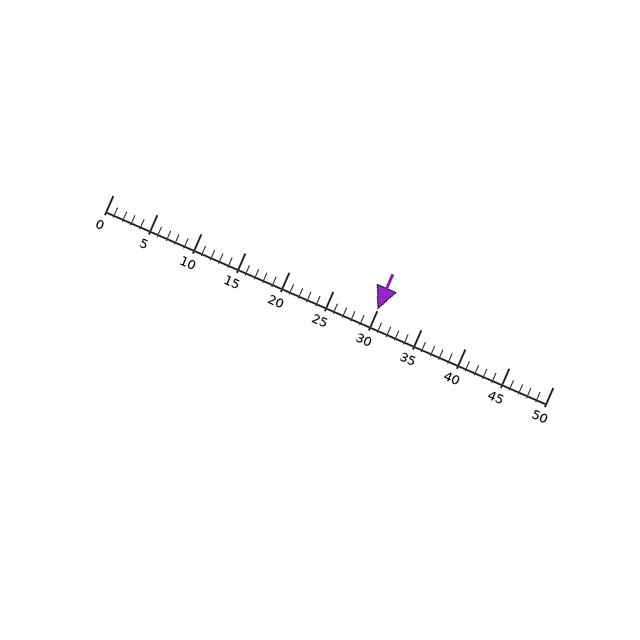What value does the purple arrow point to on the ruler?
The purple arrow points to approximately 30.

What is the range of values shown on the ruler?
The ruler shows values from 0 to 50.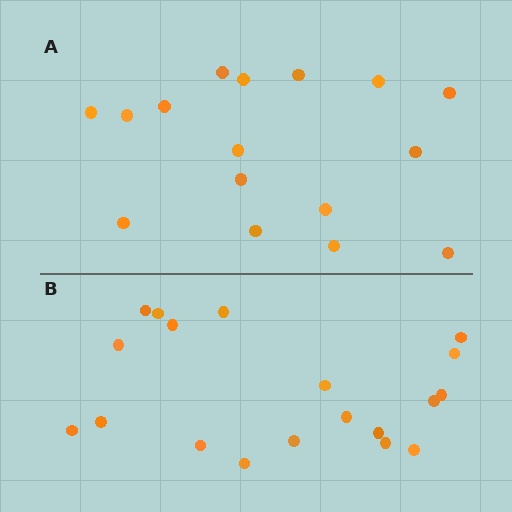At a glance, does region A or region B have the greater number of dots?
Region B (the bottom region) has more dots.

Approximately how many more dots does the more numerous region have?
Region B has just a few more — roughly 2 or 3 more dots than region A.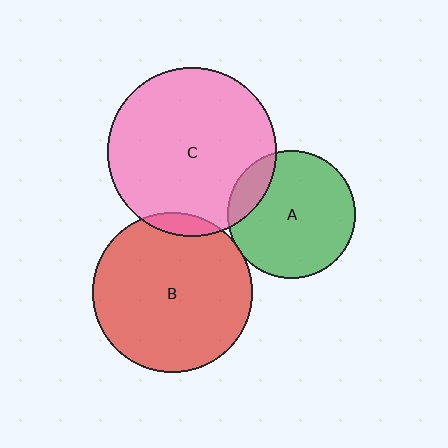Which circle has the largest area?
Circle C (pink).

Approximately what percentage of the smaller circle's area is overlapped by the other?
Approximately 5%.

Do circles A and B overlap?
Yes.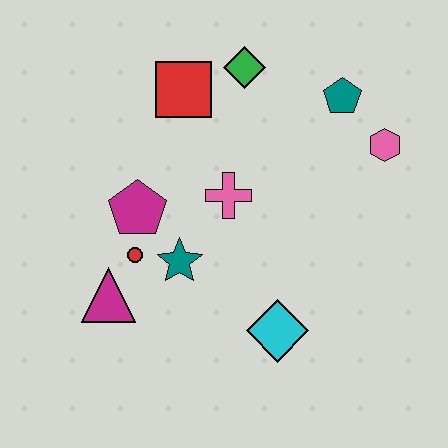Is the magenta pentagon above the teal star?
Yes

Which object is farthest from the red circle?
The pink hexagon is farthest from the red circle.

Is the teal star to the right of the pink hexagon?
No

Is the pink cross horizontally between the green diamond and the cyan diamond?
No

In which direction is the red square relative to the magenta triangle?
The red square is above the magenta triangle.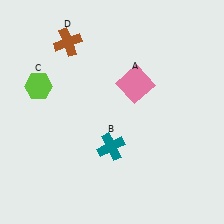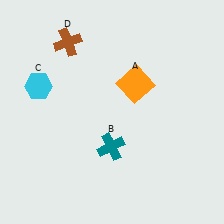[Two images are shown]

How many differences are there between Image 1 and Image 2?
There are 2 differences between the two images.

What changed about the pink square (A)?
In Image 1, A is pink. In Image 2, it changed to orange.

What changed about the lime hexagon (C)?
In Image 1, C is lime. In Image 2, it changed to cyan.